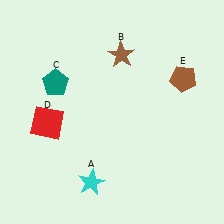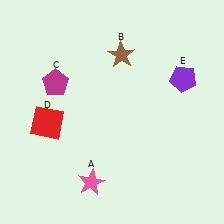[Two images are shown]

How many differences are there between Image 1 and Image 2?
There are 3 differences between the two images.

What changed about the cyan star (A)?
In Image 1, A is cyan. In Image 2, it changed to pink.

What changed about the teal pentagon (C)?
In Image 1, C is teal. In Image 2, it changed to magenta.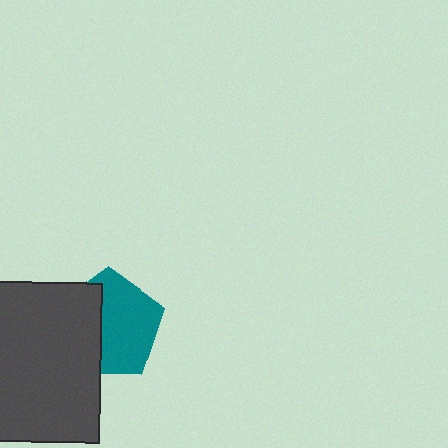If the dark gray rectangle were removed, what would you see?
You would see the complete teal pentagon.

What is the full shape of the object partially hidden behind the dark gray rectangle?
The partially hidden object is a teal pentagon.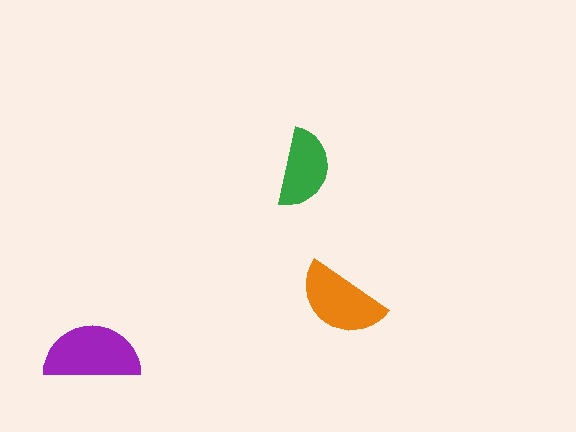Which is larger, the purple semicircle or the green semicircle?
The purple one.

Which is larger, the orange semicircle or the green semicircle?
The orange one.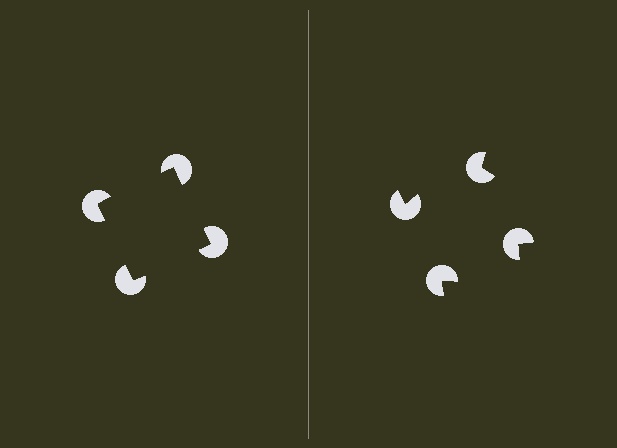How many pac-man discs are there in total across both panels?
8 — 4 on each side.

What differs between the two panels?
The pac-man discs are positioned identically on both sides; only the wedge orientations differ. On the left they align to a square; on the right they are misaligned.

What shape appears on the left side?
An illusory square.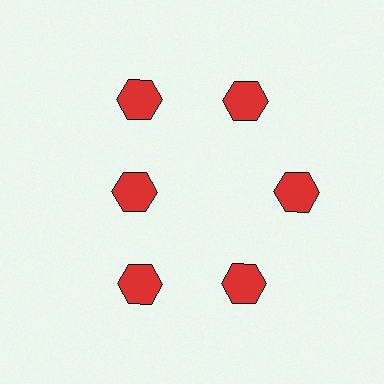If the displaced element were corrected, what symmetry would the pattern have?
It would have 6-fold rotational symmetry — the pattern would map onto itself every 60 degrees.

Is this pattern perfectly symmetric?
No. The 6 red hexagons are arranged in a ring, but one element near the 9 o'clock position is pulled inward toward the center, breaking the 6-fold rotational symmetry.